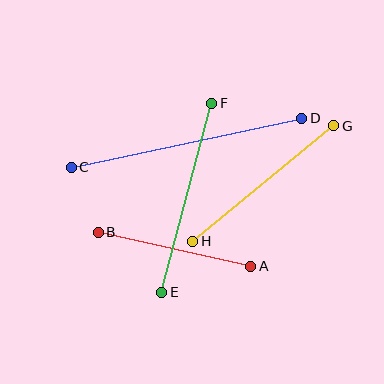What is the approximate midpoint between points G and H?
The midpoint is at approximately (263, 184) pixels.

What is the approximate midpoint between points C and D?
The midpoint is at approximately (186, 143) pixels.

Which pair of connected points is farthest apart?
Points C and D are farthest apart.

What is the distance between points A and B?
The distance is approximately 157 pixels.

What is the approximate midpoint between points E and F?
The midpoint is at approximately (187, 198) pixels.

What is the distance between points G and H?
The distance is approximately 182 pixels.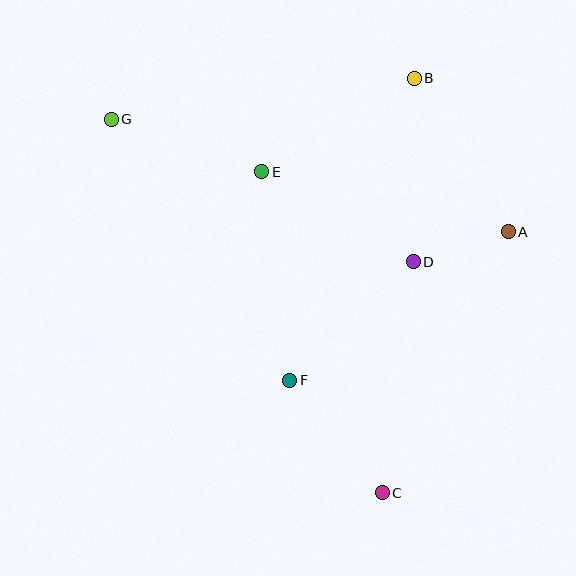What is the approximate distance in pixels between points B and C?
The distance between B and C is approximately 416 pixels.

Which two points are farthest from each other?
Points C and G are farthest from each other.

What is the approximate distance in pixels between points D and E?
The distance between D and E is approximately 176 pixels.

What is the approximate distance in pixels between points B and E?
The distance between B and E is approximately 179 pixels.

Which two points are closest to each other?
Points A and D are closest to each other.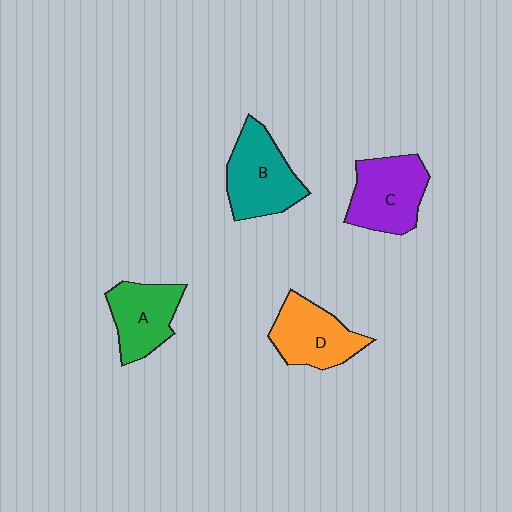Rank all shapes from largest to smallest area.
From largest to smallest: B (teal), C (purple), D (orange), A (green).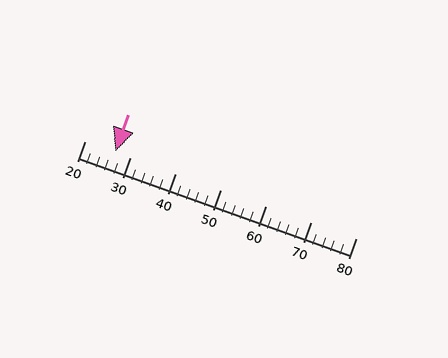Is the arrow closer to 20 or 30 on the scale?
The arrow is closer to 30.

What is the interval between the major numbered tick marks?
The major tick marks are spaced 10 units apart.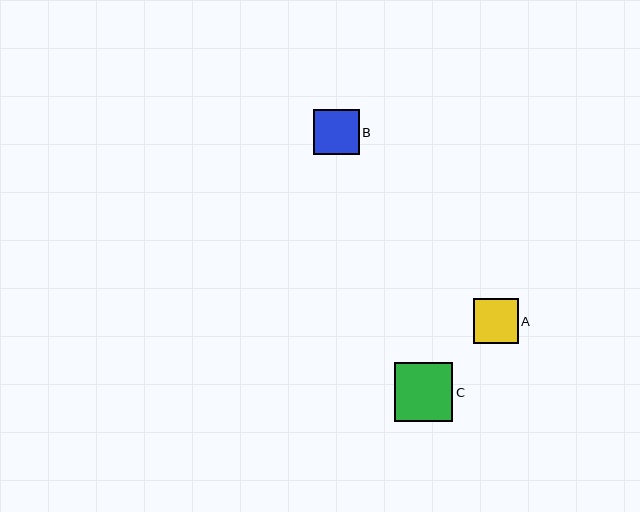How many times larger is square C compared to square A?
Square C is approximately 1.3 times the size of square A.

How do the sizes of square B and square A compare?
Square B and square A are approximately the same size.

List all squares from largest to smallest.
From largest to smallest: C, B, A.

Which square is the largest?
Square C is the largest with a size of approximately 58 pixels.